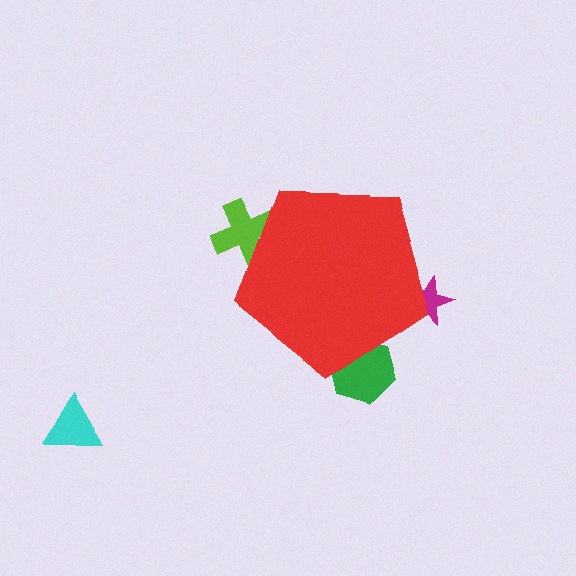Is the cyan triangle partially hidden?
No, the cyan triangle is fully visible.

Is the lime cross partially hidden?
Yes, the lime cross is partially hidden behind the red pentagon.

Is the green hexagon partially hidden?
Yes, the green hexagon is partially hidden behind the red pentagon.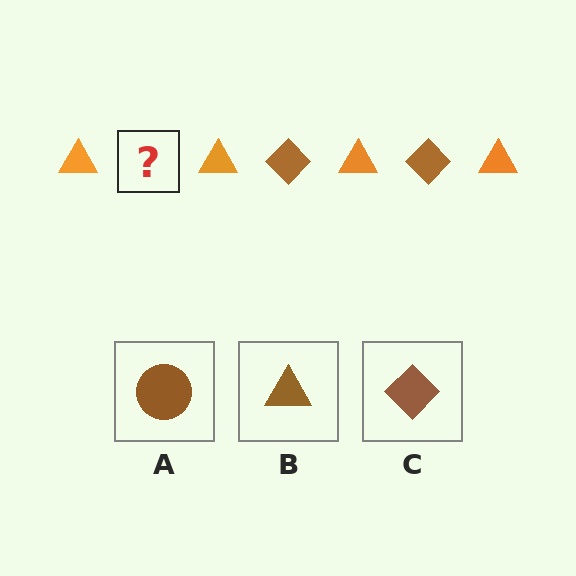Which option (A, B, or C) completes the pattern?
C.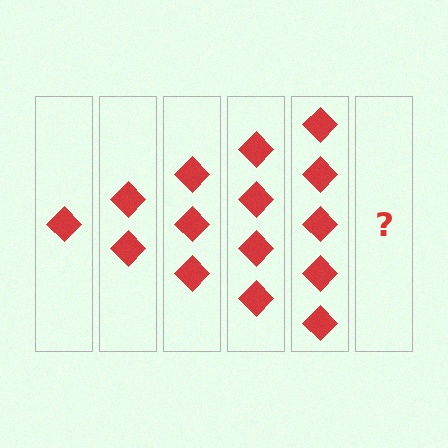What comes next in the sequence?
The next element should be 6 diamonds.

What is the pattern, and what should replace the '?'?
The pattern is that each step adds one more diamond. The '?' should be 6 diamonds.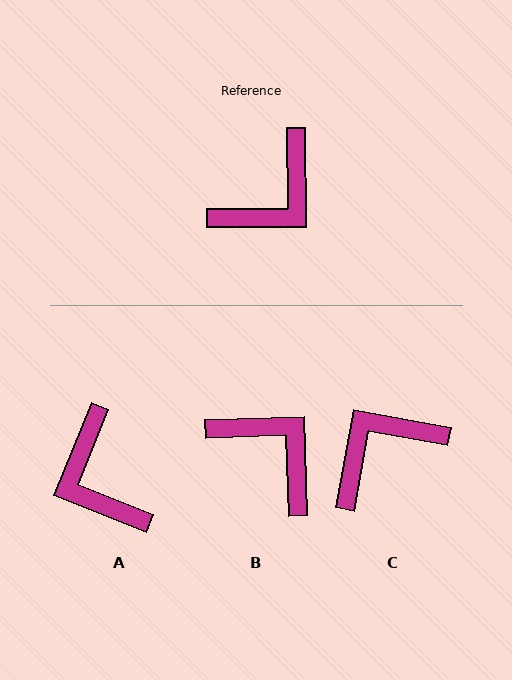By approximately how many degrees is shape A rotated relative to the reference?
Approximately 112 degrees clockwise.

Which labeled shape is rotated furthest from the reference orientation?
C, about 170 degrees away.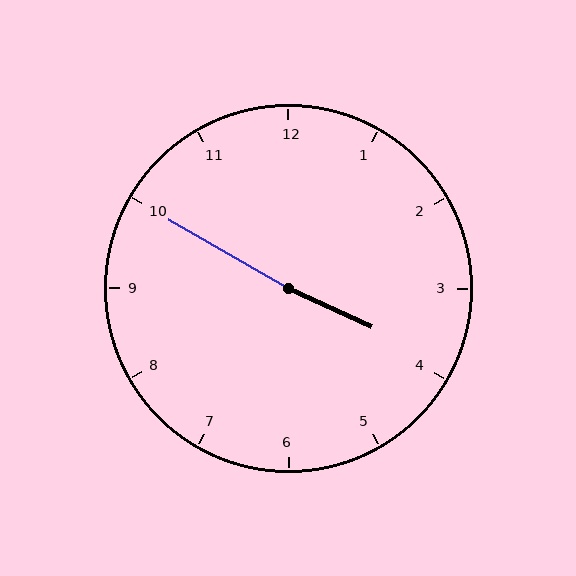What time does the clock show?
3:50.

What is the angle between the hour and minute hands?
Approximately 175 degrees.